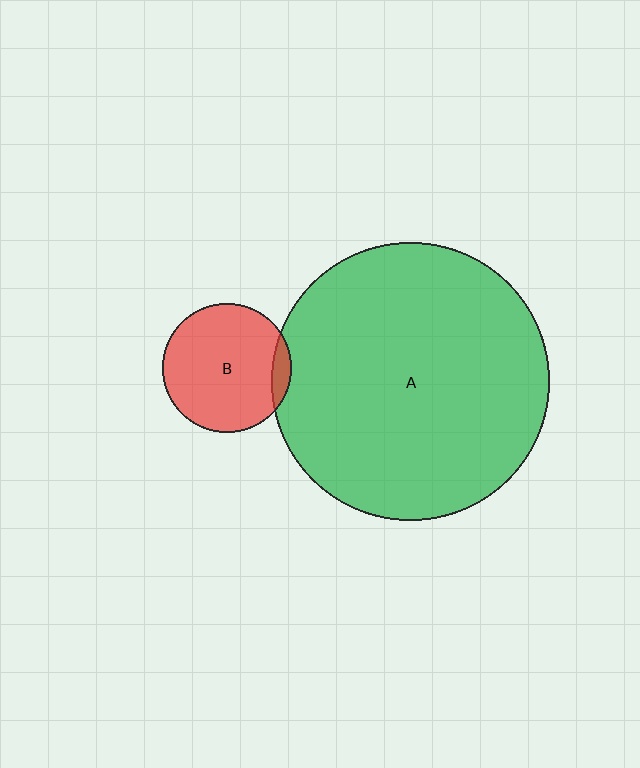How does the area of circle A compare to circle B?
Approximately 4.7 times.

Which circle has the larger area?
Circle A (green).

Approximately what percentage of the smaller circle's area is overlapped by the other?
Approximately 10%.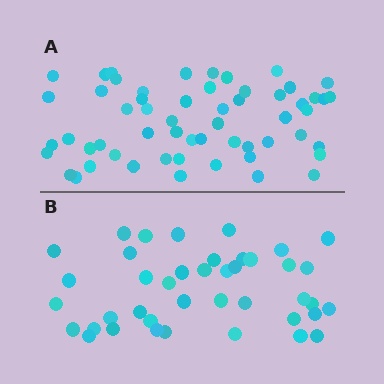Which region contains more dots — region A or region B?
Region A (the top region) has more dots.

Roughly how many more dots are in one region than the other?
Region A has approximately 15 more dots than region B.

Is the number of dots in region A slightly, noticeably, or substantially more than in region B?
Region A has noticeably more, but not dramatically so. The ratio is roughly 1.4 to 1.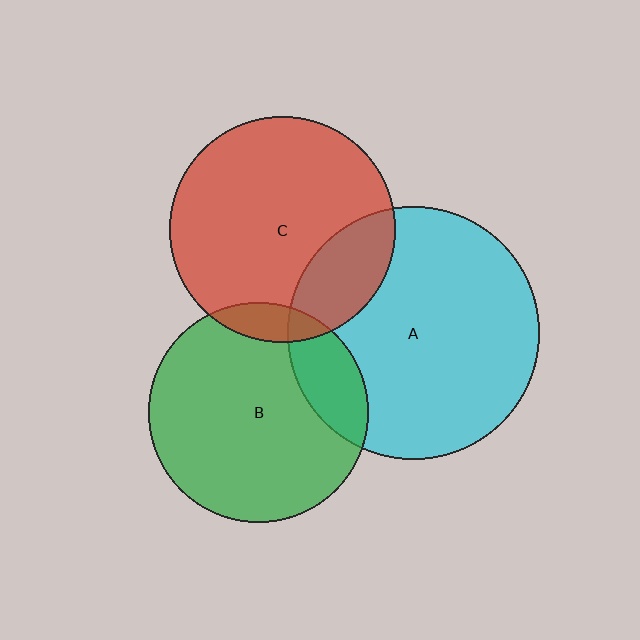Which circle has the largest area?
Circle A (cyan).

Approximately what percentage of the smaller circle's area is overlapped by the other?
Approximately 10%.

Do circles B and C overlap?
Yes.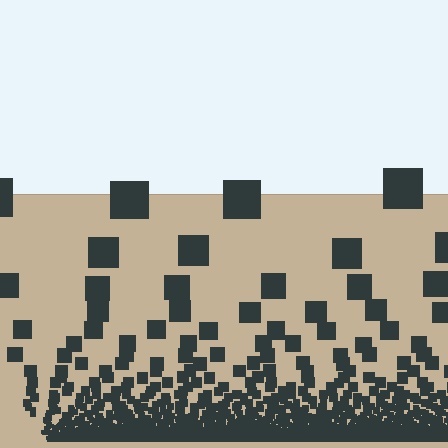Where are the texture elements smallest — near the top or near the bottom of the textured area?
Near the bottom.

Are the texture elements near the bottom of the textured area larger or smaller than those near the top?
Smaller. The gradient is inverted — elements near the bottom are smaller and denser.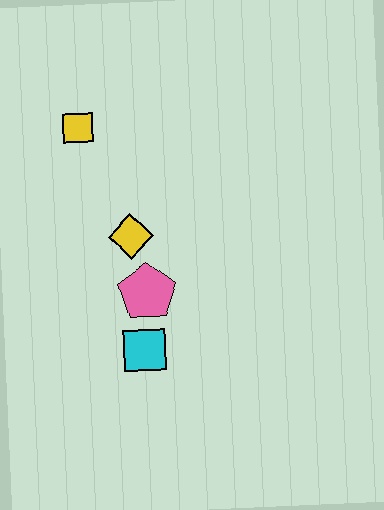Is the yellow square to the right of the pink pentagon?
No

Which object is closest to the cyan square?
The pink pentagon is closest to the cyan square.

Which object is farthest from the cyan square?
The yellow square is farthest from the cyan square.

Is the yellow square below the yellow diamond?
No